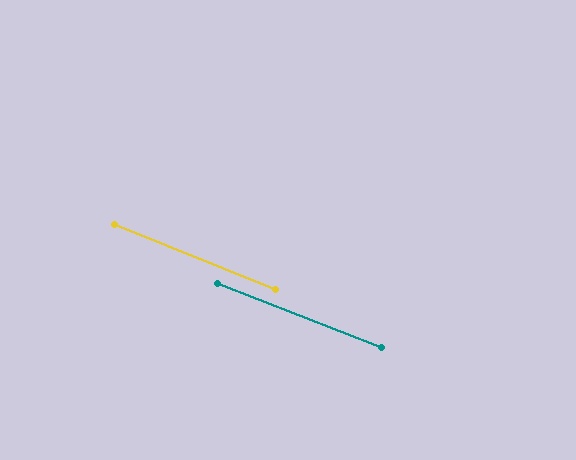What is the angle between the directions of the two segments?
Approximately 0 degrees.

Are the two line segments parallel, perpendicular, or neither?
Parallel — their directions differ by only 0.4°.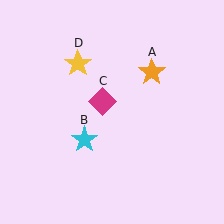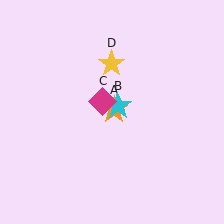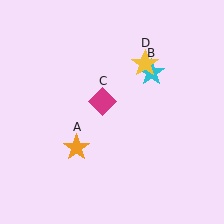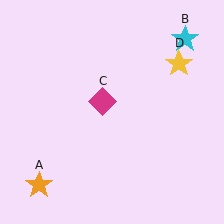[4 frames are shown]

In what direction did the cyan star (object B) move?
The cyan star (object B) moved up and to the right.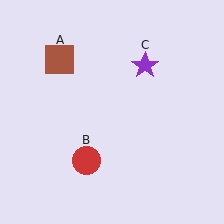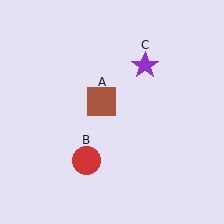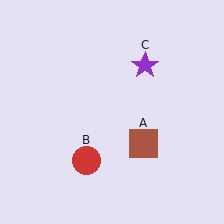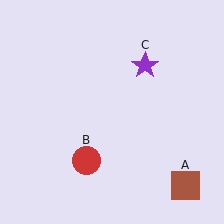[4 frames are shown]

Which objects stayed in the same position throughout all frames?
Red circle (object B) and purple star (object C) remained stationary.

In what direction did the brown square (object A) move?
The brown square (object A) moved down and to the right.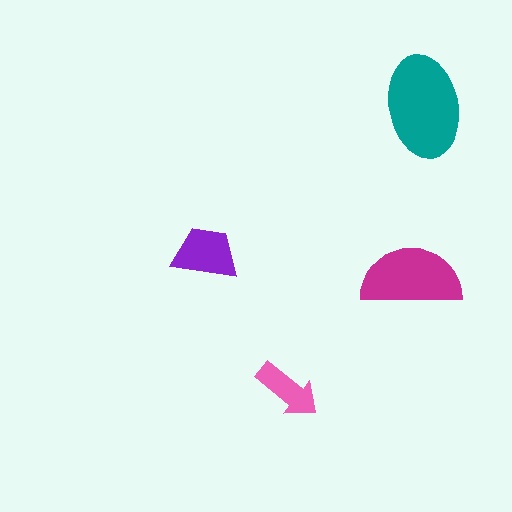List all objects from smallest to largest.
The pink arrow, the purple trapezoid, the magenta semicircle, the teal ellipse.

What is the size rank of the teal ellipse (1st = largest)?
1st.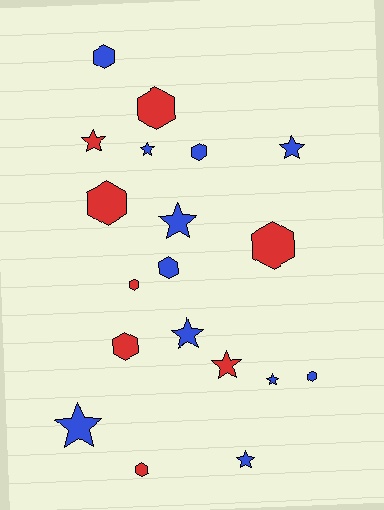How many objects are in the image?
There are 19 objects.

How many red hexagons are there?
There are 6 red hexagons.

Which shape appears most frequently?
Hexagon, with 10 objects.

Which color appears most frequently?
Blue, with 11 objects.